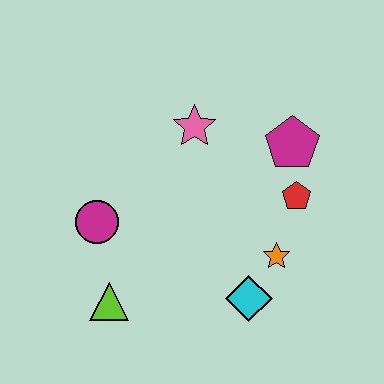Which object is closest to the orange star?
The cyan diamond is closest to the orange star.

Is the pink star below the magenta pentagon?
No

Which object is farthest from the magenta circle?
The magenta pentagon is farthest from the magenta circle.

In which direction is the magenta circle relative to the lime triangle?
The magenta circle is above the lime triangle.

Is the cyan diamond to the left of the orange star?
Yes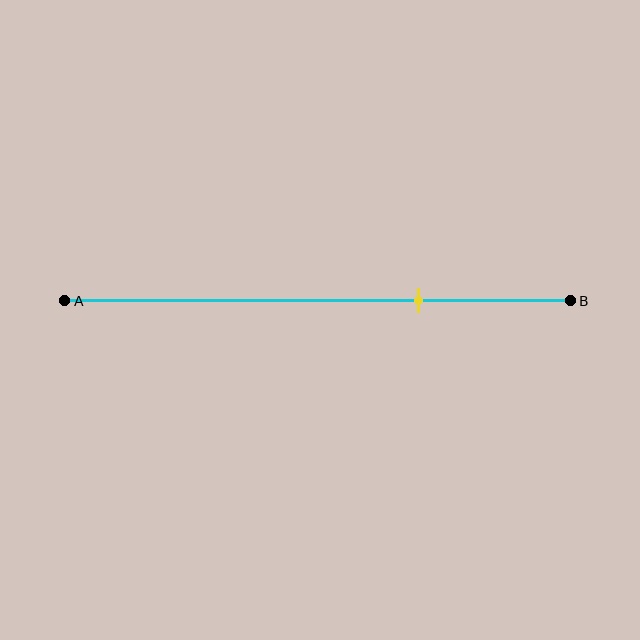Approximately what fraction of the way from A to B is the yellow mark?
The yellow mark is approximately 70% of the way from A to B.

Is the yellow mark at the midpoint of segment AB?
No, the mark is at about 70% from A, not at the 50% midpoint.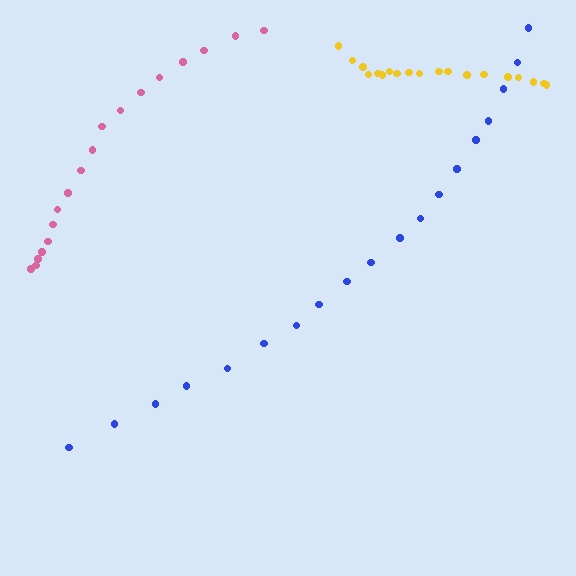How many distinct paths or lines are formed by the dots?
There are 3 distinct paths.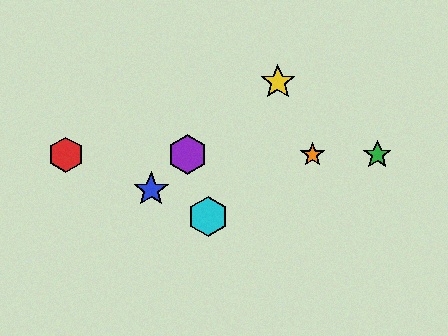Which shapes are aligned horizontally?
The red hexagon, the green star, the purple hexagon, the orange star are aligned horizontally.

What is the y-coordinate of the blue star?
The blue star is at y≈190.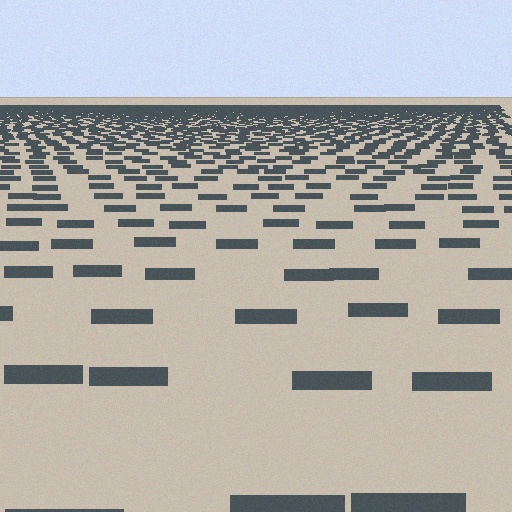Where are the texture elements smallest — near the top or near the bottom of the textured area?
Near the top.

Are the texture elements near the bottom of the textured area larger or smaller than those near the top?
Larger. Near the bottom, elements are closer to the viewer and appear at a bigger on-screen size.